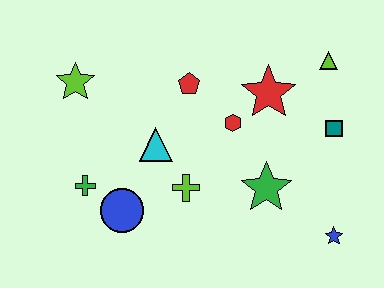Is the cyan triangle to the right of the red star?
No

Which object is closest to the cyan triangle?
The lime cross is closest to the cyan triangle.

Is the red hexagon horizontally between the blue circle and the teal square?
Yes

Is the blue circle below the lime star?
Yes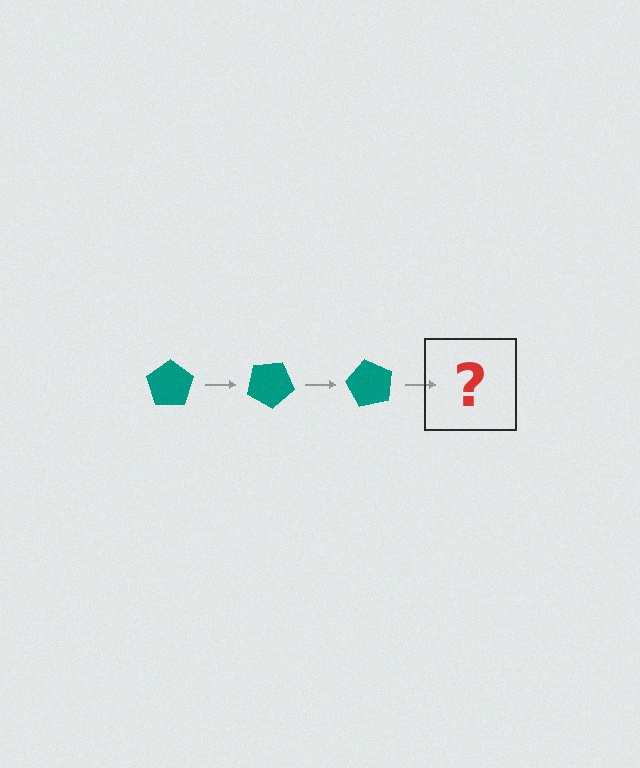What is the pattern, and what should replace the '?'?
The pattern is that the pentagon rotates 30 degrees each step. The '?' should be a teal pentagon rotated 90 degrees.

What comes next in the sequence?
The next element should be a teal pentagon rotated 90 degrees.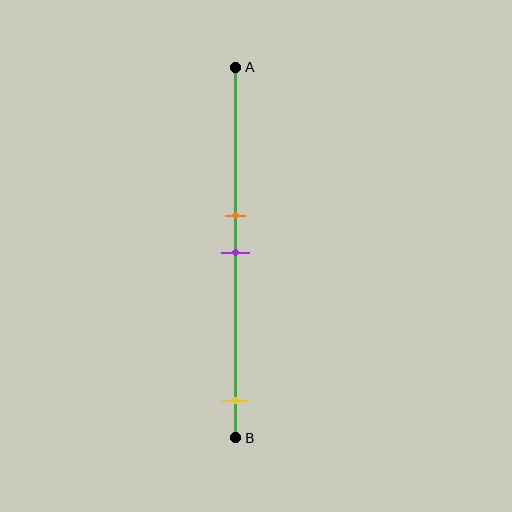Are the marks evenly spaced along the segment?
No, the marks are not evenly spaced.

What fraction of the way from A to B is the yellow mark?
The yellow mark is approximately 90% (0.9) of the way from A to B.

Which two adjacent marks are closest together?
The orange and purple marks are the closest adjacent pair.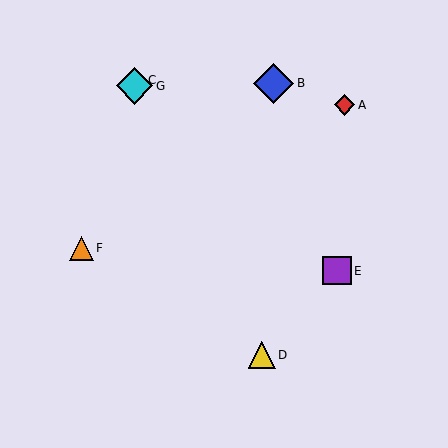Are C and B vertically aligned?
No, C is at x≈135 and B is at x≈274.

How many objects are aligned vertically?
2 objects (C, G) are aligned vertically.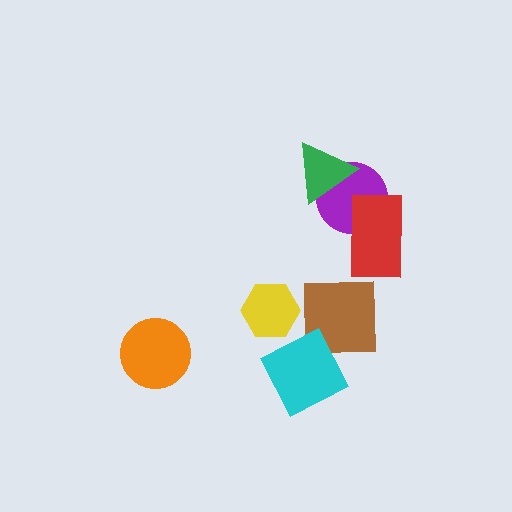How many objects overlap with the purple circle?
2 objects overlap with the purple circle.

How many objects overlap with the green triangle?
1 object overlaps with the green triangle.